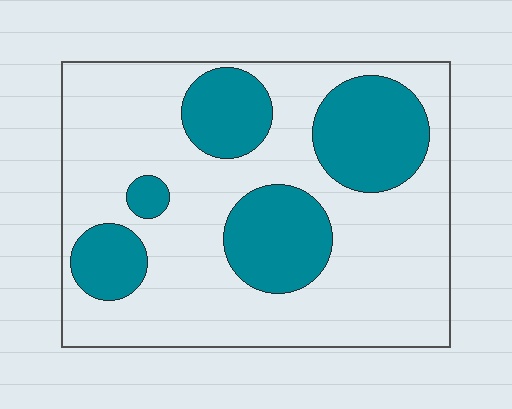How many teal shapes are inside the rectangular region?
5.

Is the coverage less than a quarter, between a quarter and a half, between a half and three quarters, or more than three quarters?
Between a quarter and a half.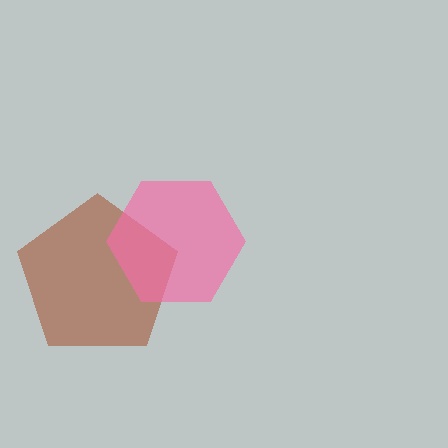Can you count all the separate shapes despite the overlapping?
Yes, there are 2 separate shapes.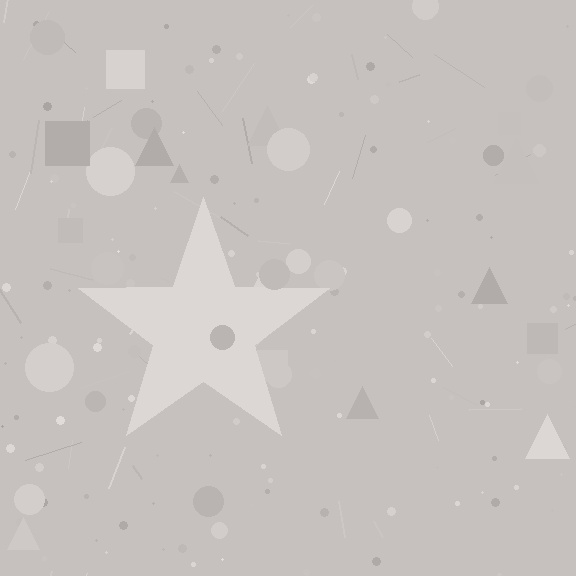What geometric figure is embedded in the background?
A star is embedded in the background.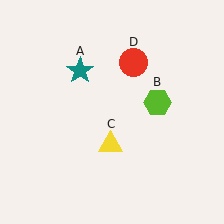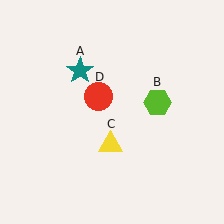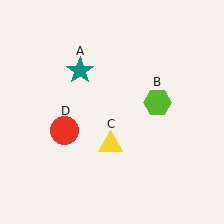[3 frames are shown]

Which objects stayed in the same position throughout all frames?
Teal star (object A) and lime hexagon (object B) and yellow triangle (object C) remained stationary.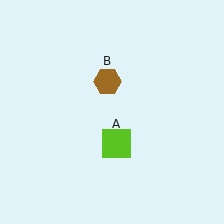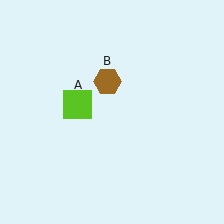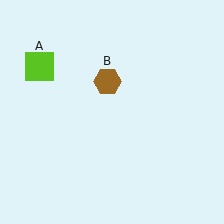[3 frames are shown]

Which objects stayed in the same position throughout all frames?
Brown hexagon (object B) remained stationary.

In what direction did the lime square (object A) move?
The lime square (object A) moved up and to the left.